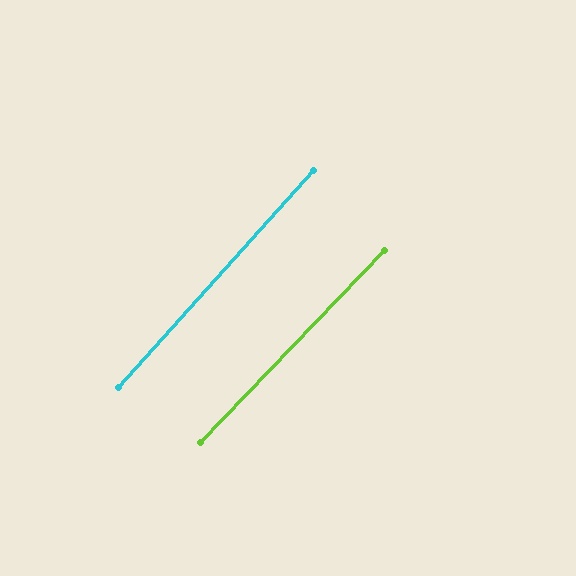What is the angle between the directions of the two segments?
Approximately 2 degrees.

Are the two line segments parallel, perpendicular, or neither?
Parallel — their directions differ by only 1.9°.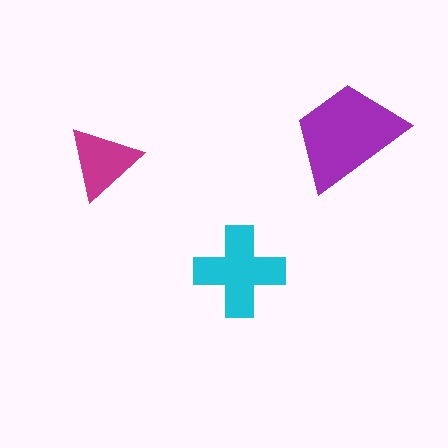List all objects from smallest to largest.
The magenta triangle, the cyan cross, the purple trapezoid.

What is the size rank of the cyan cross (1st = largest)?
2nd.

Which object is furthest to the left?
The magenta triangle is leftmost.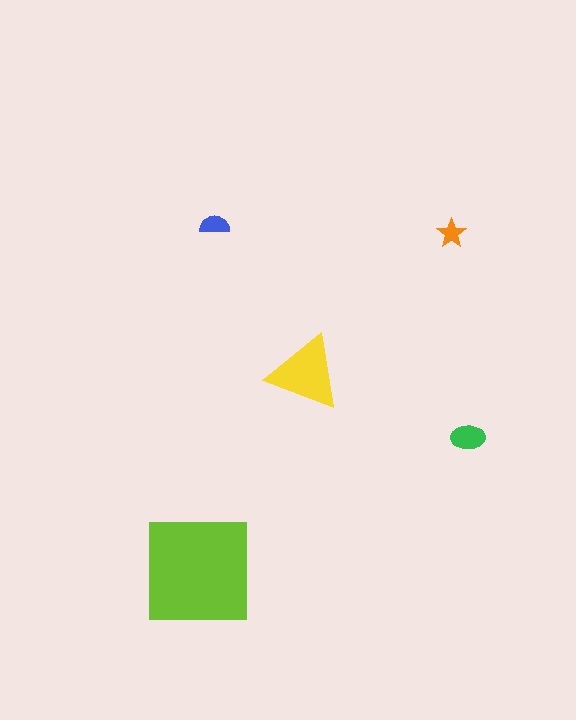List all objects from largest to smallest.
The lime square, the yellow triangle, the green ellipse, the blue semicircle, the orange star.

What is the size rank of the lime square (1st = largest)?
1st.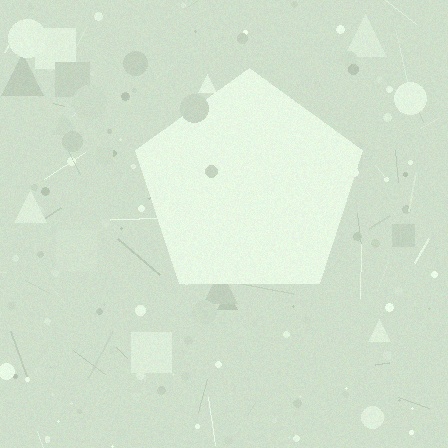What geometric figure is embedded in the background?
A pentagon is embedded in the background.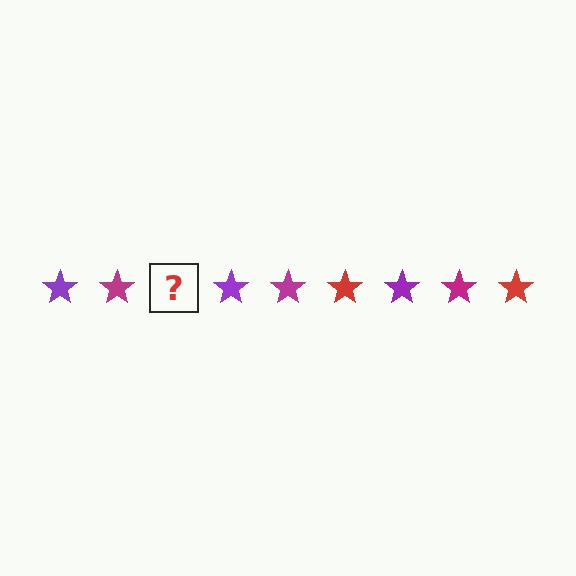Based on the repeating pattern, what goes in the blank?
The blank should be a red star.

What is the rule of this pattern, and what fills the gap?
The rule is that the pattern cycles through purple, magenta, red stars. The gap should be filled with a red star.